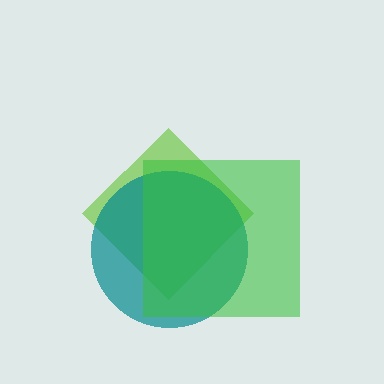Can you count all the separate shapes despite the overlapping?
Yes, there are 3 separate shapes.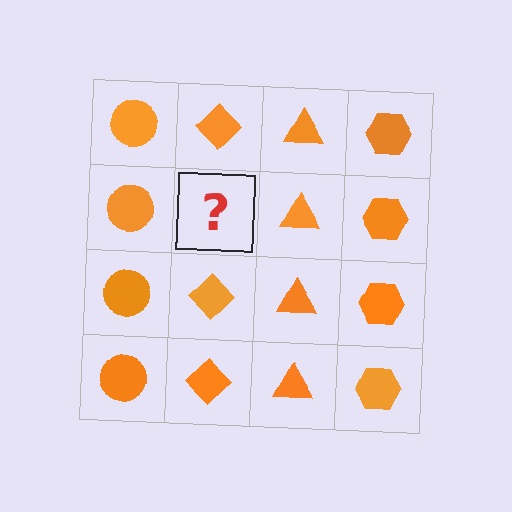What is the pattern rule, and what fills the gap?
The rule is that each column has a consistent shape. The gap should be filled with an orange diamond.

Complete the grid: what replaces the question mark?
The question mark should be replaced with an orange diamond.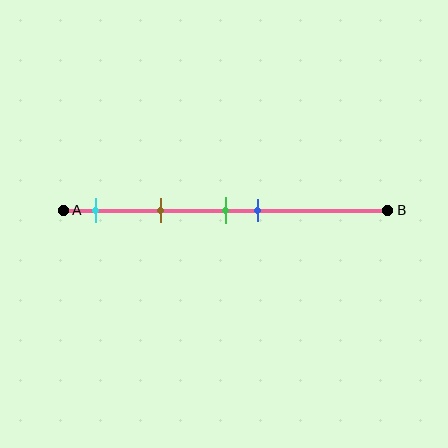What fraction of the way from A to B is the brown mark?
The brown mark is approximately 30% (0.3) of the way from A to B.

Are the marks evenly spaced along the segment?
No, the marks are not evenly spaced.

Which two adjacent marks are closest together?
The green and blue marks are the closest adjacent pair.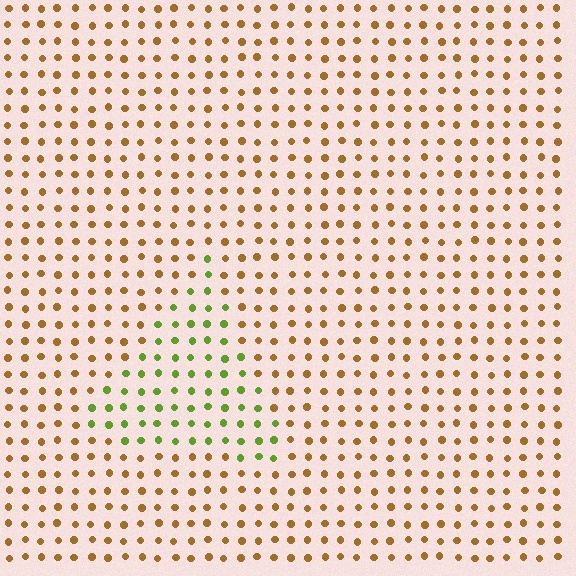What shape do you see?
I see a triangle.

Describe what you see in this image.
The image is filled with small brown elements in a uniform arrangement. A triangle-shaped region is visible where the elements are tinted to a slightly different hue, forming a subtle color boundary.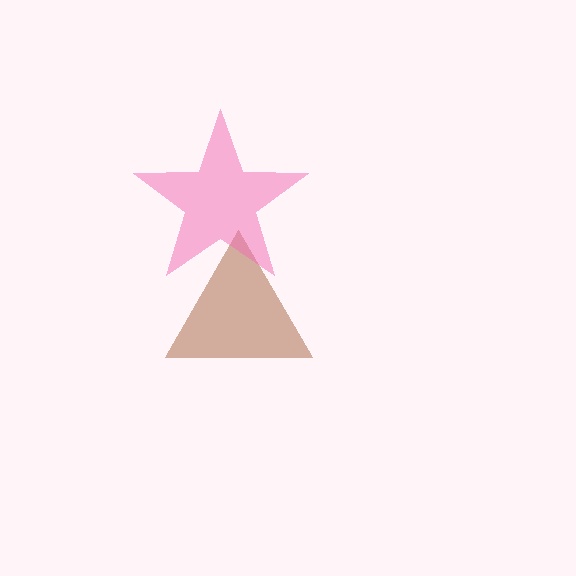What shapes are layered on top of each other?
The layered shapes are: a brown triangle, a pink star.